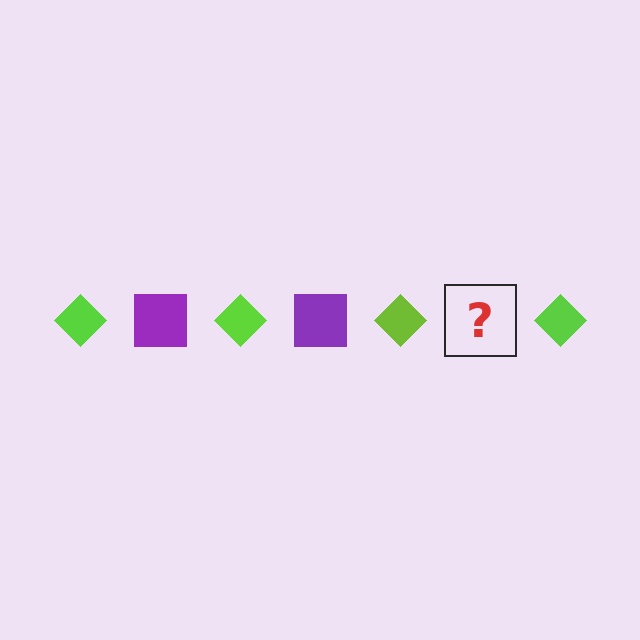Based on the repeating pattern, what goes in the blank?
The blank should be a purple square.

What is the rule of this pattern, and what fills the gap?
The rule is that the pattern alternates between lime diamond and purple square. The gap should be filled with a purple square.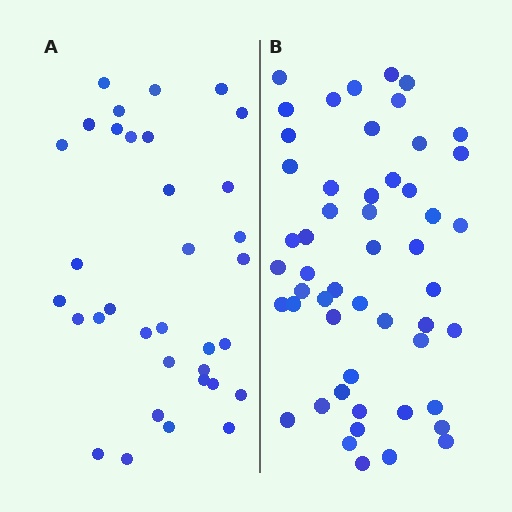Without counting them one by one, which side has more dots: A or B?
Region B (the right region) has more dots.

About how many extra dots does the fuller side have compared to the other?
Region B has approximately 20 more dots than region A.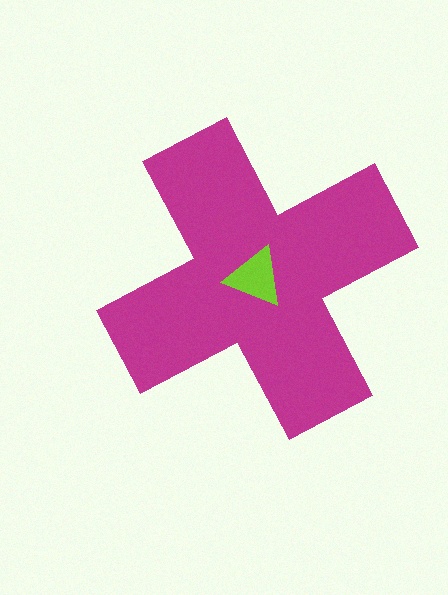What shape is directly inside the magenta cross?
The lime triangle.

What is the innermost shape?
The lime triangle.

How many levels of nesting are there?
2.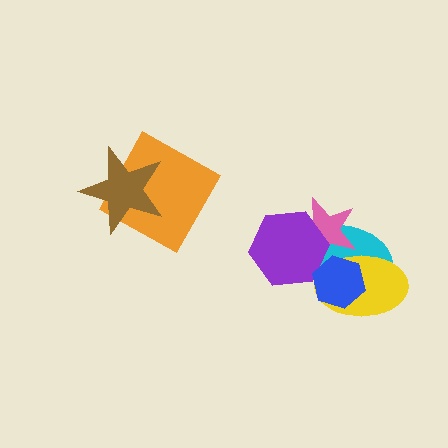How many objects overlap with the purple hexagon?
3 objects overlap with the purple hexagon.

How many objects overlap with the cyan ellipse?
4 objects overlap with the cyan ellipse.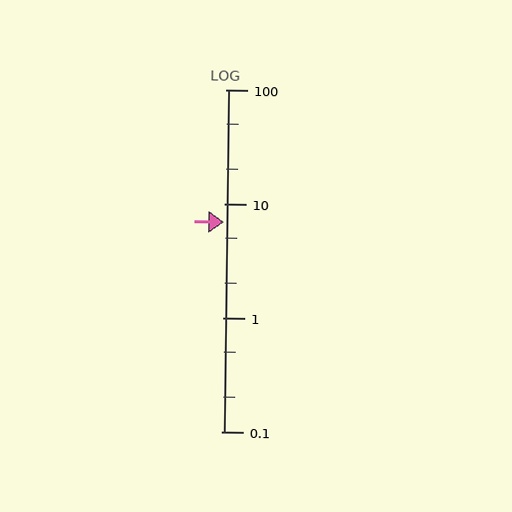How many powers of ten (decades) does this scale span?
The scale spans 3 decades, from 0.1 to 100.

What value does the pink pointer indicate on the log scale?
The pointer indicates approximately 6.9.